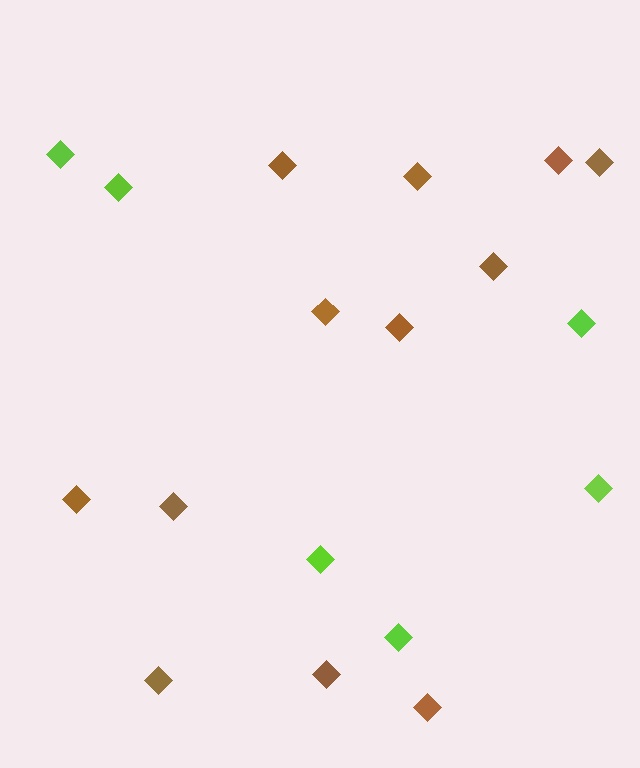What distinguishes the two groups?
There are 2 groups: one group of lime diamonds (6) and one group of brown diamonds (12).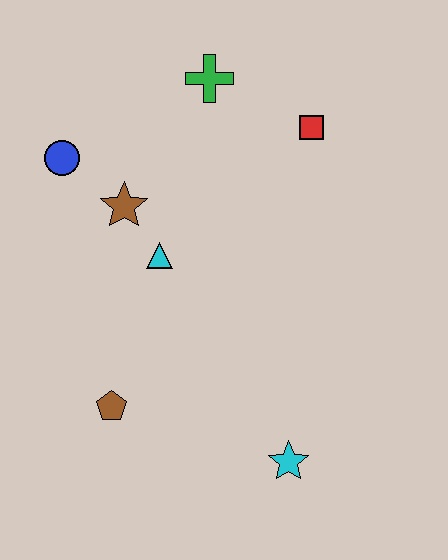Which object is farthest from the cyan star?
The green cross is farthest from the cyan star.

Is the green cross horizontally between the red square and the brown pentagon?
Yes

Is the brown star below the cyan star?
No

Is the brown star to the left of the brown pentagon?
No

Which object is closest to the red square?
The green cross is closest to the red square.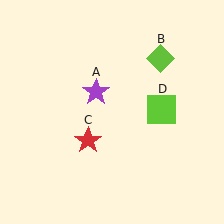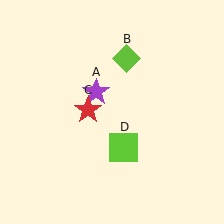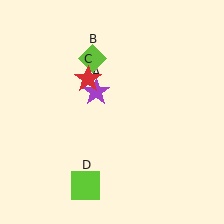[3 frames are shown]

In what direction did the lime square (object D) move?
The lime square (object D) moved down and to the left.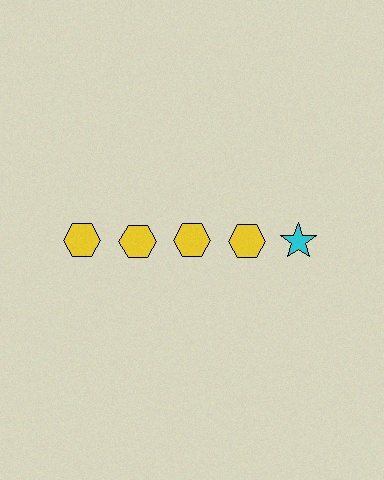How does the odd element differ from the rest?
It differs in both color (cyan instead of yellow) and shape (star instead of hexagon).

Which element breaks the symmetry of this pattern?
The cyan star in the top row, rightmost column breaks the symmetry. All other shapes are yellow hexagons.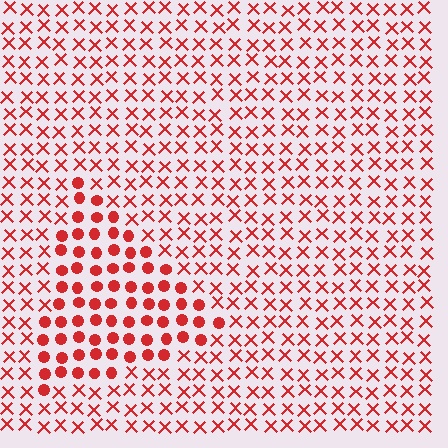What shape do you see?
I see a triangle.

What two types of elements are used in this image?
The image uses circles inside the triangle region and X marks outside it.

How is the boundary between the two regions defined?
The boundary is defined by a change in element shape: circles inside vs. X marks outside. All elements share the same color and spacing.